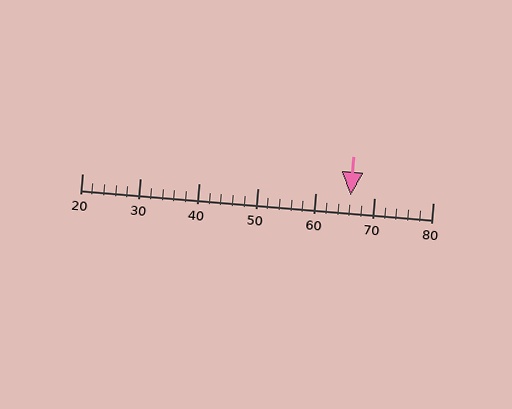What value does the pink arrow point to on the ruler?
The pink arrow points to approximately 66.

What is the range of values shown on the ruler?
The ruler shows values from 20 to 80.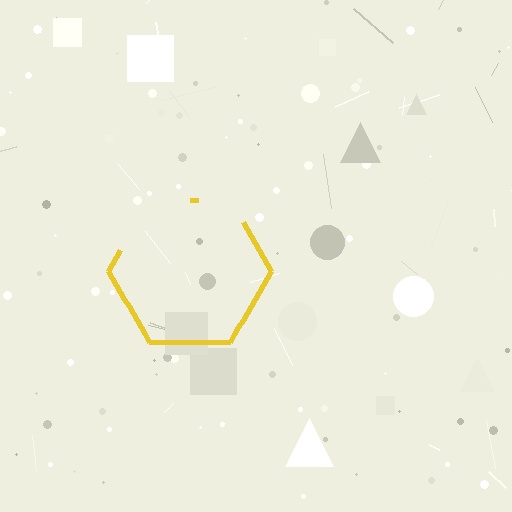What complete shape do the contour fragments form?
The contour fragments form a hexagon.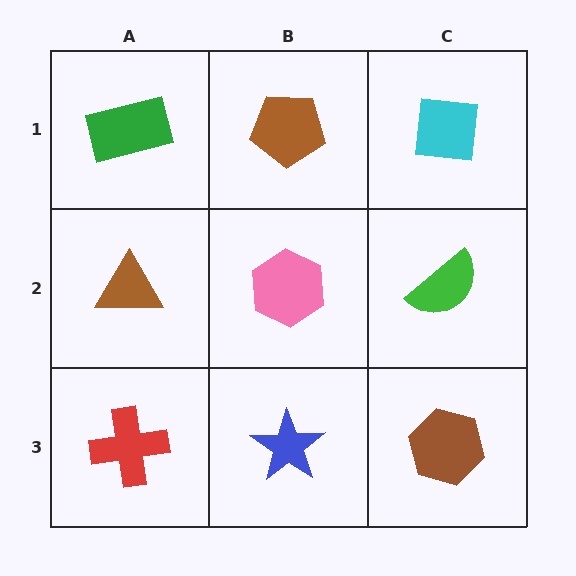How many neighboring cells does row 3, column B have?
3.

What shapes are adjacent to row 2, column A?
A green rectangle (row 1, column A), a red cross (row 3, column A), a pink hexagon (row 2, column B).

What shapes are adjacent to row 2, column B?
A brown pentagon (row 1, column B), a blue star (row 3, column B), a brown triangle (row 2, column A), a green semicircle (row 2, column C).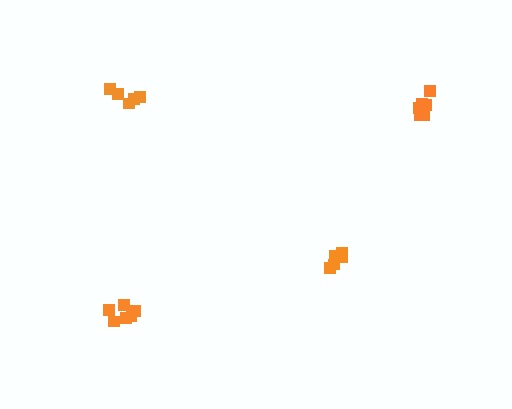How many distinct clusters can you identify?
There are 4 distinct clusters.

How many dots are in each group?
Group 1: 7 dots, Group 2: 5 dots, Group 3: 6 dots, Group 4: 5 dots (23 total).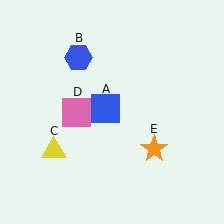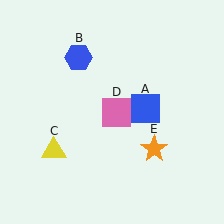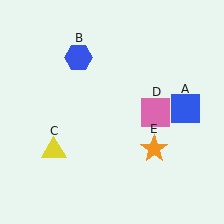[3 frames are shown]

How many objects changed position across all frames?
2 objects changed position: blue square (object A), pink square (object D).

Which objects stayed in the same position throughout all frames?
Blue hexagon (object B) and yellow triangle (object C) and orange star (object E) remained stationary.